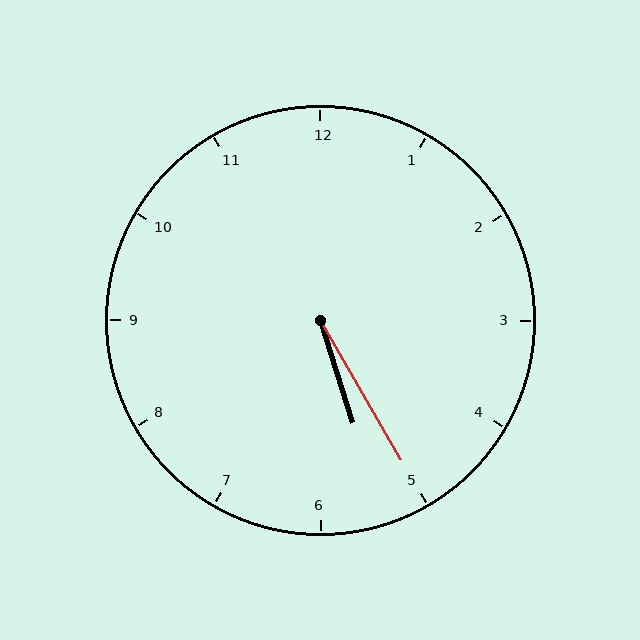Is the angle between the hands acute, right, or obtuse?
It is acute.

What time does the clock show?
5:25.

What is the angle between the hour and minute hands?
Approximately 12 degrees.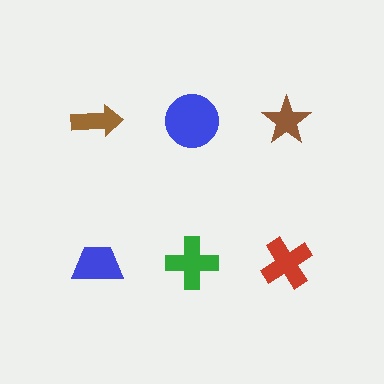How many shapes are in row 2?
3 shapes.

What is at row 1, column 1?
A brown arrow.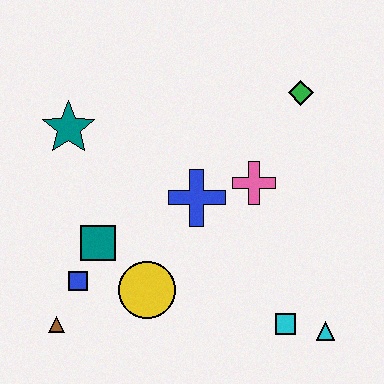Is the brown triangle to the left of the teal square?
Yes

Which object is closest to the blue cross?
The pink cross is closest to the blue cross.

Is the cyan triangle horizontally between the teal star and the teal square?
No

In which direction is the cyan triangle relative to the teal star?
The cyan triangle is to the right of the teal star.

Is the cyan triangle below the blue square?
Yes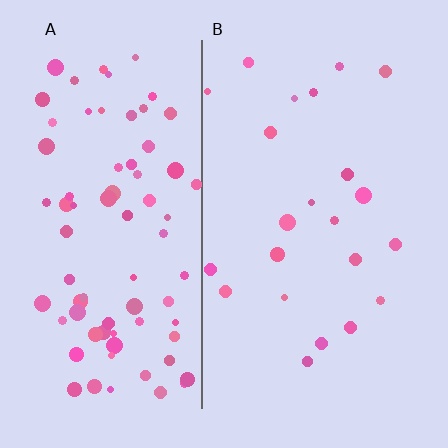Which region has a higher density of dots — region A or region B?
A (the left).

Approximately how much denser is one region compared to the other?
Approximately 3.4× — region A over region B.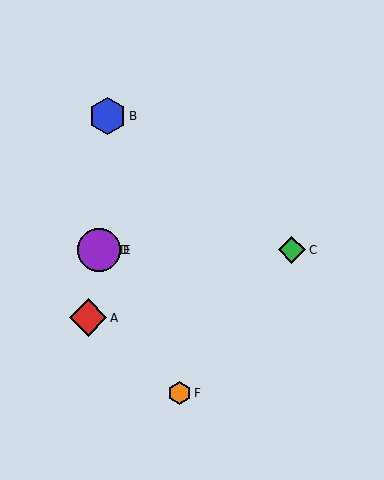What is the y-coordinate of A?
Object A is at y≈318.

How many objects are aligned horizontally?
3 objects (C, D, E) are aligned horizontally.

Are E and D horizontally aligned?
Yes, both are at y≈250.